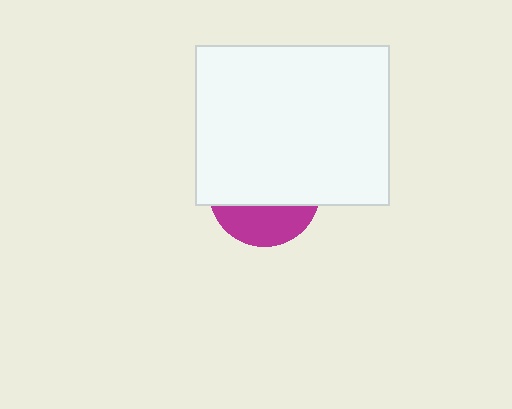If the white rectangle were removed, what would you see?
You would see the complete magenta circle.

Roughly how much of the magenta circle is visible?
A small part of it is visible (roughly 34%).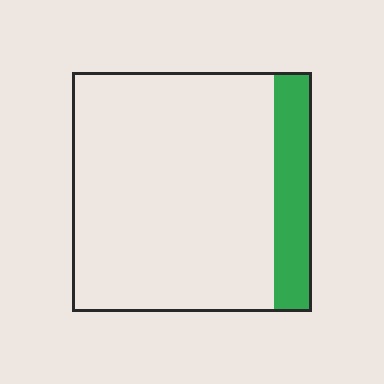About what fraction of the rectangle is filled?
About one sixth (1/6).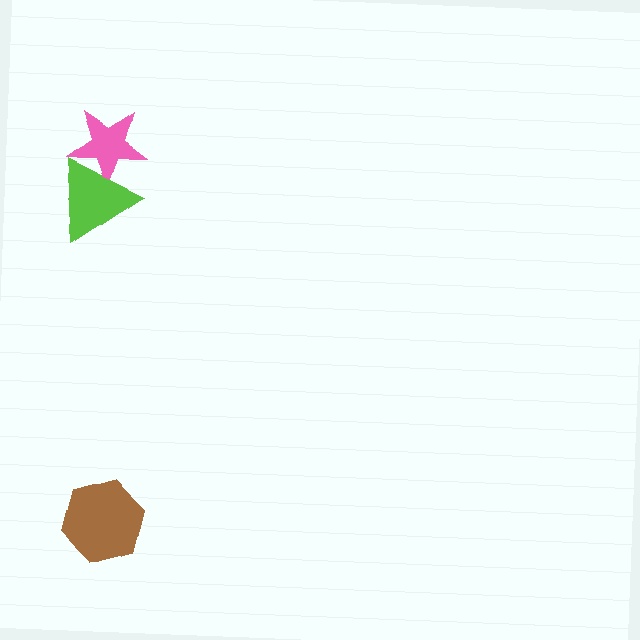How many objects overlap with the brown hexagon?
0 objects overlap with the brown hexagon.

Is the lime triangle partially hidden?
No, no other shape covers it.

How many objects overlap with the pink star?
1 object overlaps with the pink star.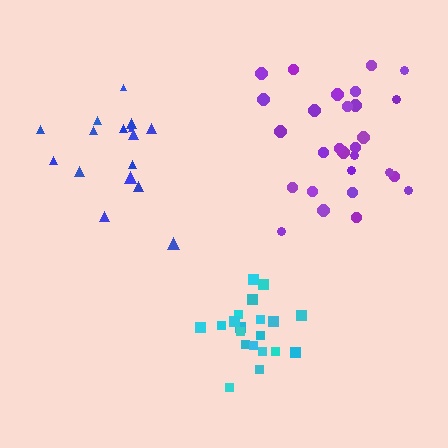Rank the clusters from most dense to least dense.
cyan, purple, blue.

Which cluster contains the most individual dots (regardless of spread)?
Purple (28).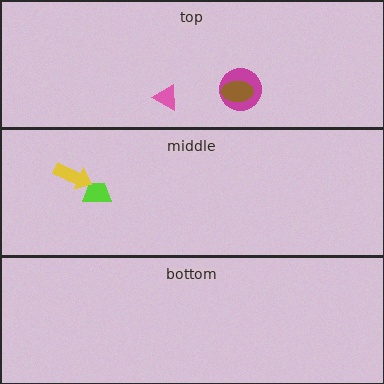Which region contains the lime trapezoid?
The middle region.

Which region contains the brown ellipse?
The top region.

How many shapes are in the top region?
3.